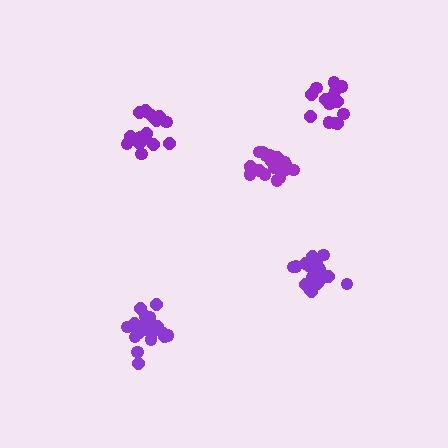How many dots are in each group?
Group 1: 16 dots, Group 2: 19 dots, Group 3: 20 dots, Group 4: 19 dots, Group 5: 20 dots (94 total).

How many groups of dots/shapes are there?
There are 5 groups.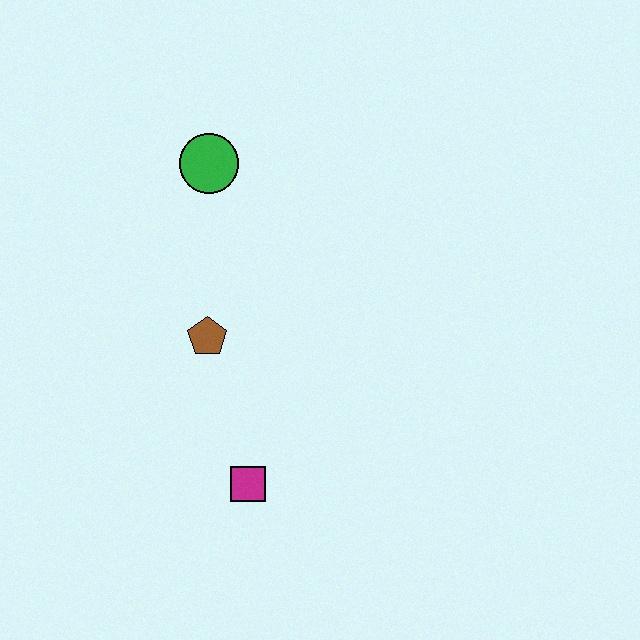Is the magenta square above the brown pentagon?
No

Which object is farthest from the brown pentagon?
The green circle is farthest from the brown pentagon.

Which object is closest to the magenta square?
The brown pentagon is closest to the magenta square.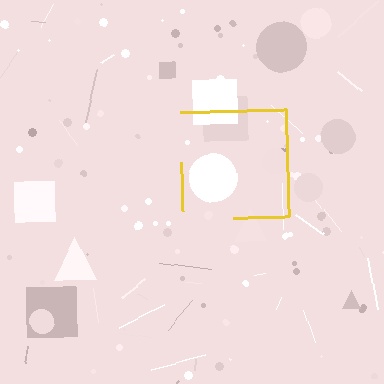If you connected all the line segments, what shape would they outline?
They would outline a square.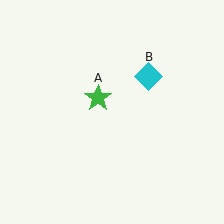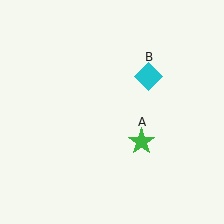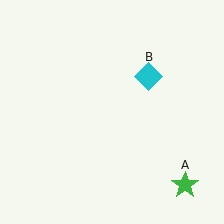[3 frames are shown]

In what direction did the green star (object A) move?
The green star (object A) moved down and to the right.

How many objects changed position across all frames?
1 object changed position: green star (object A).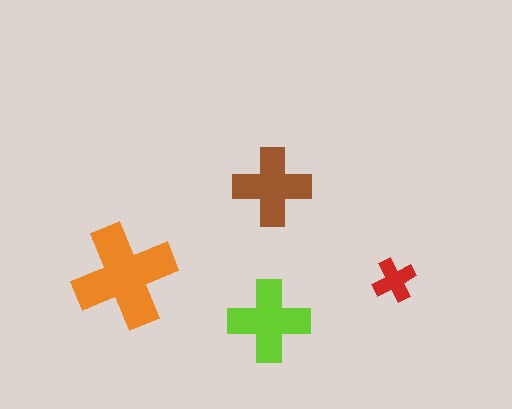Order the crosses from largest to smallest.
the orange one, the lime one, the brown one, the red one.